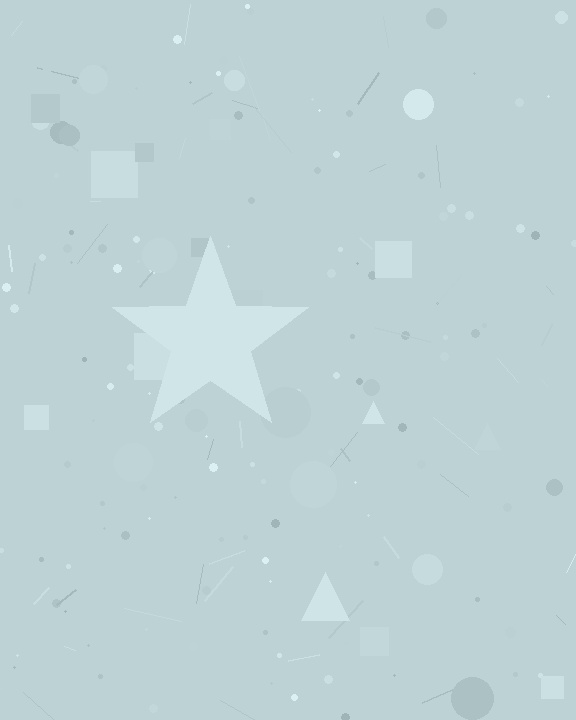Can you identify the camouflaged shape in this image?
The camouflaged shape is a star.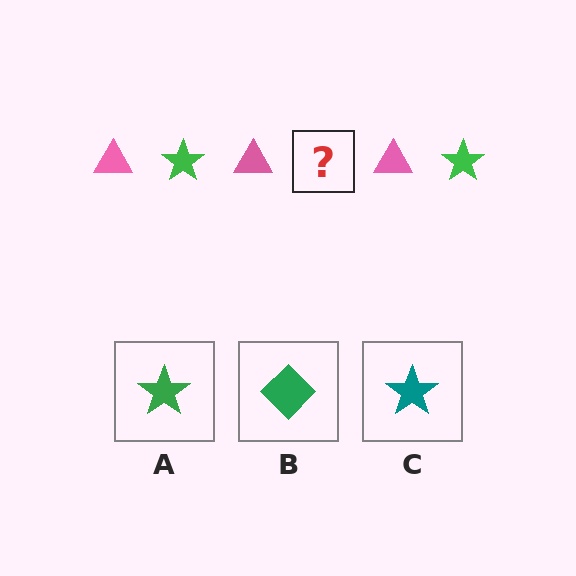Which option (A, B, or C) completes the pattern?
A.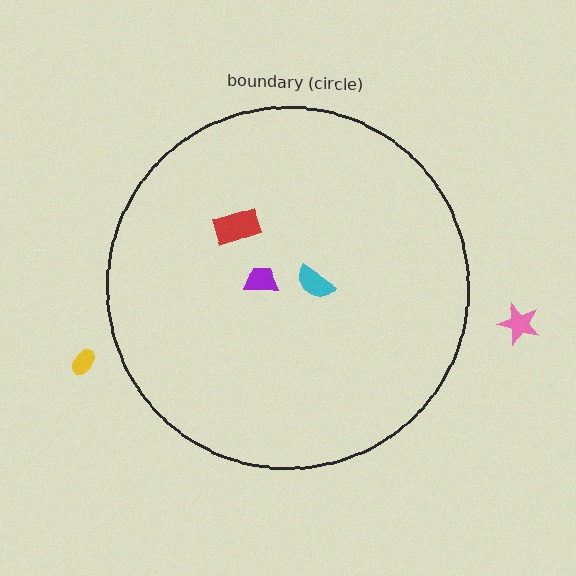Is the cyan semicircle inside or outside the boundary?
Inside.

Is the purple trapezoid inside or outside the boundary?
Inside.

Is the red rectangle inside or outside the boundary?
Inside.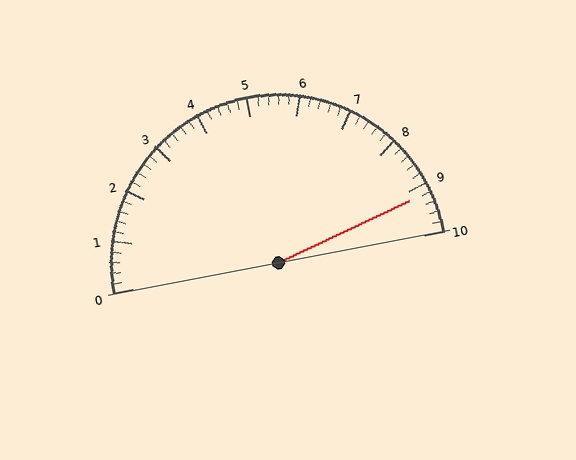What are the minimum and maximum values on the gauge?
The gauge ranges from 0 to 10.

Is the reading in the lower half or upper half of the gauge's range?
The reading is in the upper half of the range (0 to 10).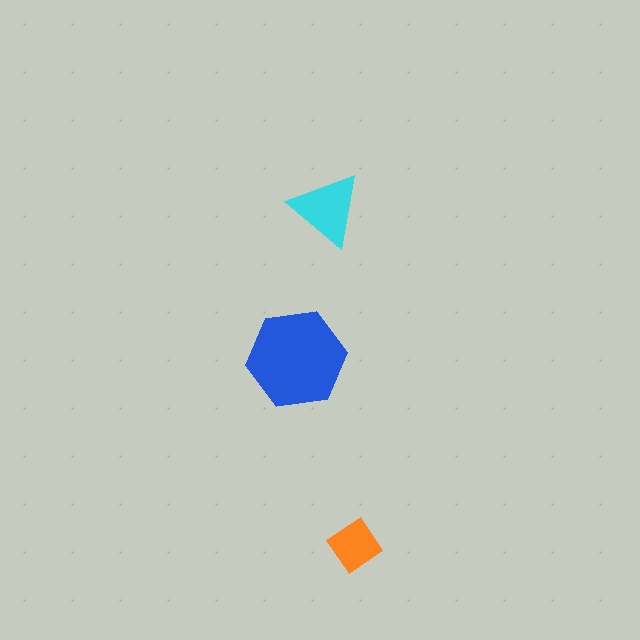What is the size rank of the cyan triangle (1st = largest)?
2nd.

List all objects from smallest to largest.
The orange diamond, the cyan triangle, the blue hexagon.